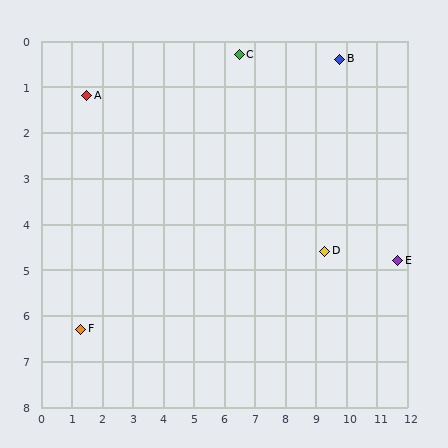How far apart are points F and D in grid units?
Points F and D are about 8.2 grid units apart.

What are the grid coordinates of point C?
Point C is at approximately (6.5, 0.3).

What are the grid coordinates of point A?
Point A is at approximately (1.5, 1.2).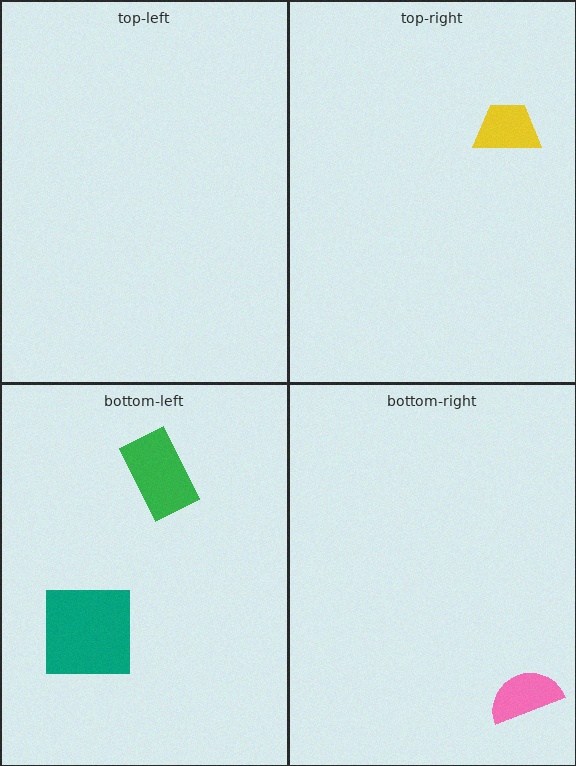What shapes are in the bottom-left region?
The teal square, the green rectangle.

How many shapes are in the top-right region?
1.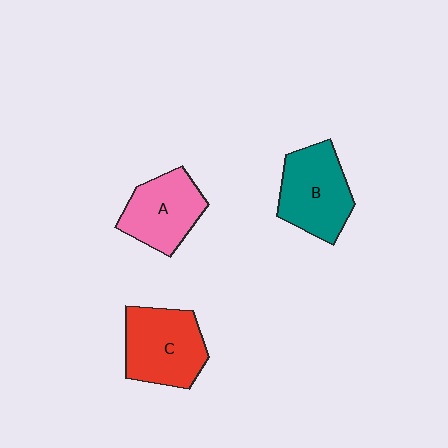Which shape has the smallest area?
Shape A (pink).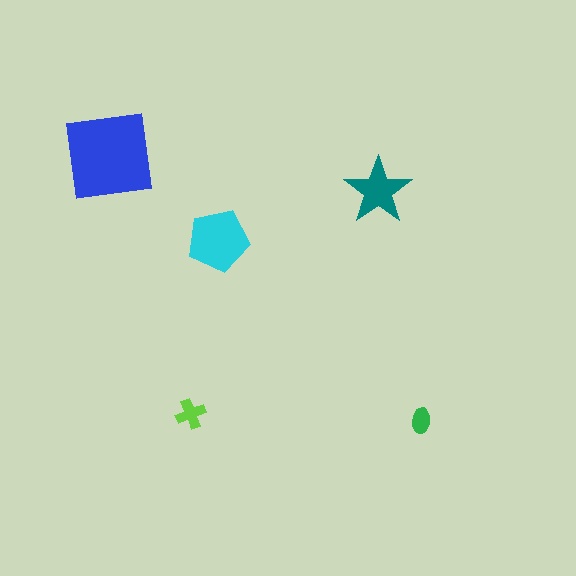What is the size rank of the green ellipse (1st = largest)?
5th.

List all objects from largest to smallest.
The blue square, the cyan pentagon, the teal star, the lime cross, the green ellipse.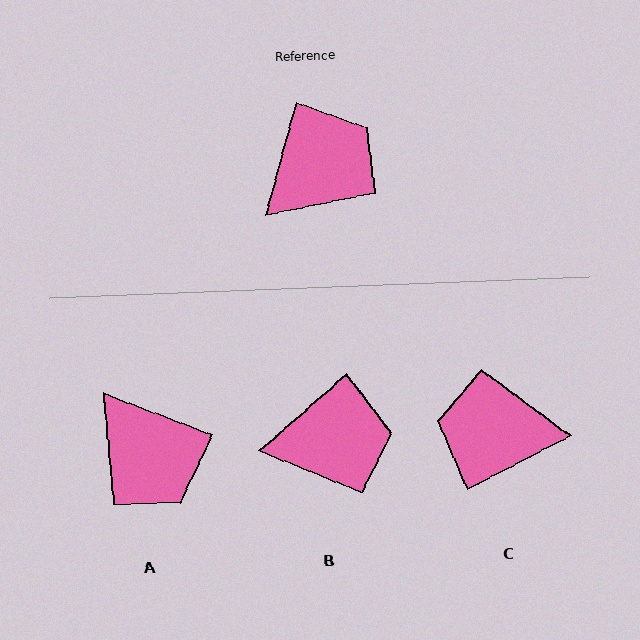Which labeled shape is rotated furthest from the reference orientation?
C, about 133 degrees away.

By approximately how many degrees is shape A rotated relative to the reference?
Approximately 96 degrees clockwise.